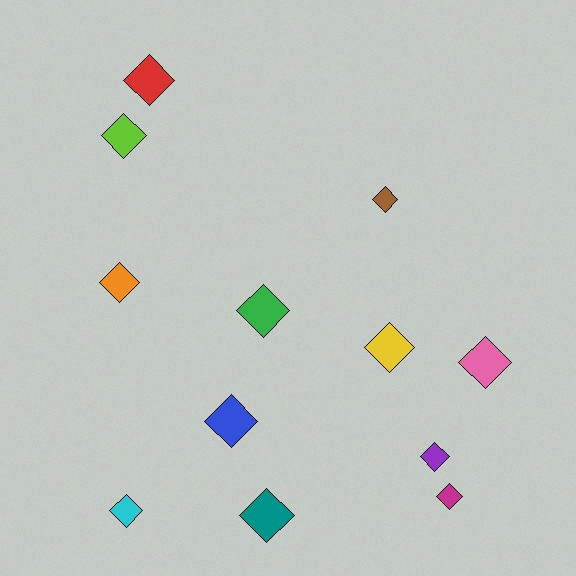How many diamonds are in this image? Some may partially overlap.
There are 12 diamonds.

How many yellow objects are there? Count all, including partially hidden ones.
There is 1 yellow object.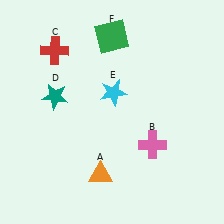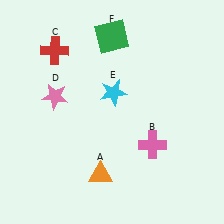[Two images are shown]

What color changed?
The star (D) changed from teal in Image 1 to pink in Image 2.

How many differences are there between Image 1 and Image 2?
There is 1 difference between the two images.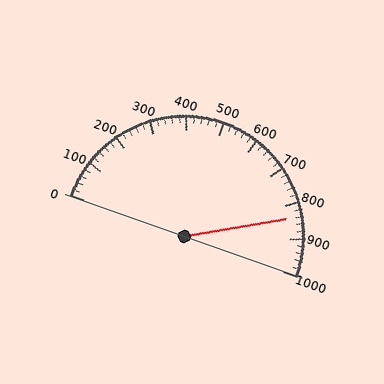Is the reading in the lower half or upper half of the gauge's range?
The reading is in the upper half of the range (0 to 1000).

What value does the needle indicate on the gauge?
The needle indicates approximately 840.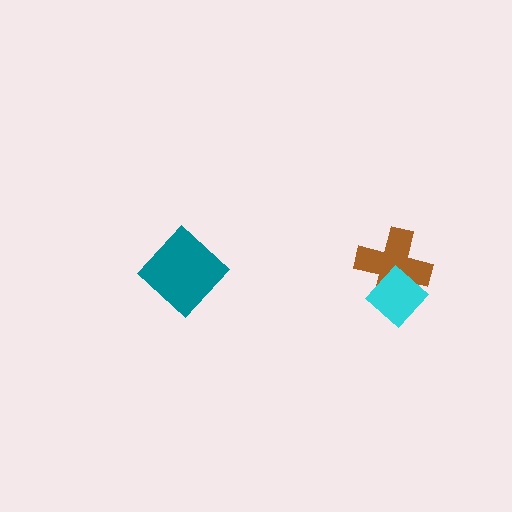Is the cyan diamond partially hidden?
No, no other shape covers it.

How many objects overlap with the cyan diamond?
1 object overlaps with the cyan diamond.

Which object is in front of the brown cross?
The cyan diamond is in front of the brown cross.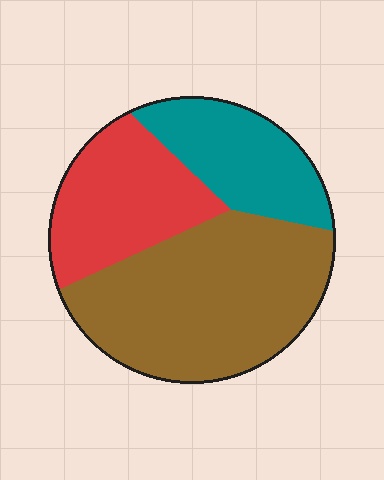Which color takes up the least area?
Teal, at roughly 25%.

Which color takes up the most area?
Brown, at roughly 50%.